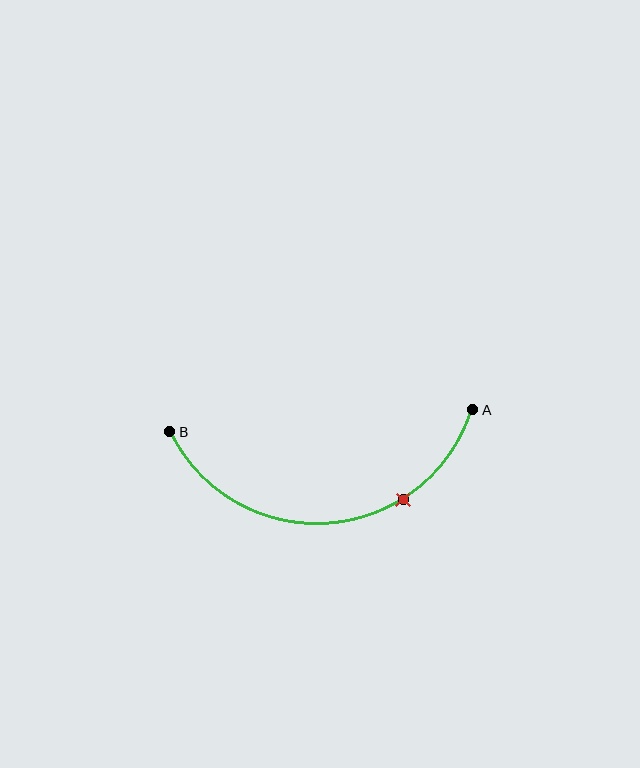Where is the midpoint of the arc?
The arc midpoint is the point on the curve farthest from the straight line joining A and B. It sits below that line.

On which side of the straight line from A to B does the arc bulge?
The arc bulges below the straight line connecting A and B.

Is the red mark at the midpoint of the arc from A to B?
No. The red mark lies on the arc but is closer to endpoint A. The arc midpoint would be at the point on the curve equidistant along the arc from both A and B.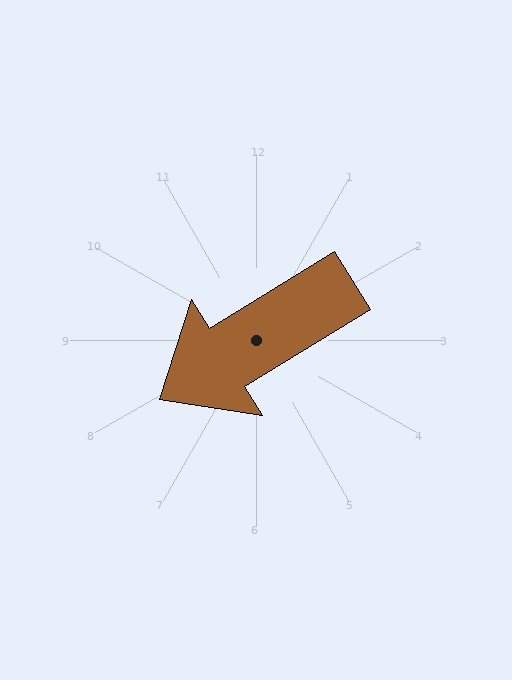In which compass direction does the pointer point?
Southwest.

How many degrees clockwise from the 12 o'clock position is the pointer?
Approximately 238 degrees.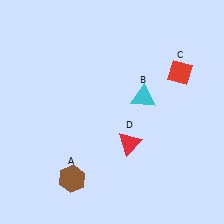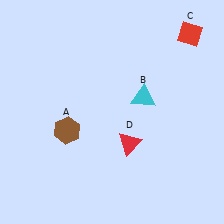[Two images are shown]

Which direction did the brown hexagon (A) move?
The brown hexagon (A) moved up.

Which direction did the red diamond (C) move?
The red diamond (C) moved up.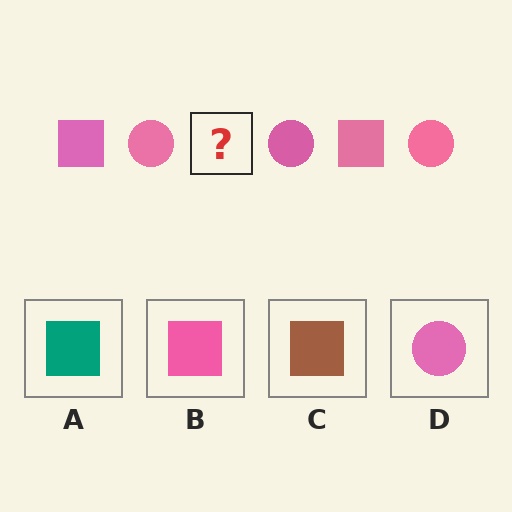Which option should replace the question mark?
Option B.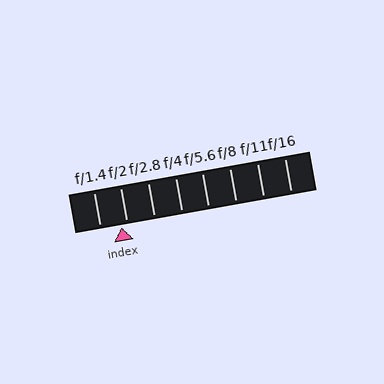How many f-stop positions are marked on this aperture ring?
There are 8 f-stop positions marked.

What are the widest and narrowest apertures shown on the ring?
The widest aperture shown is f/1.4 and the narrowest is f/16.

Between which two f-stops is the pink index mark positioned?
The index mark is between f/1.4 and f/2.